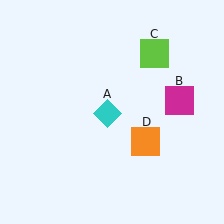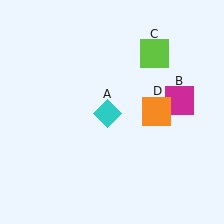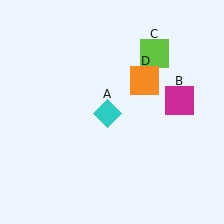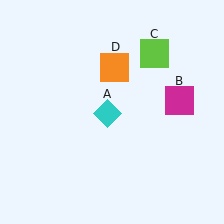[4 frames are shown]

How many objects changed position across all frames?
1 object changed position: orange square (object D).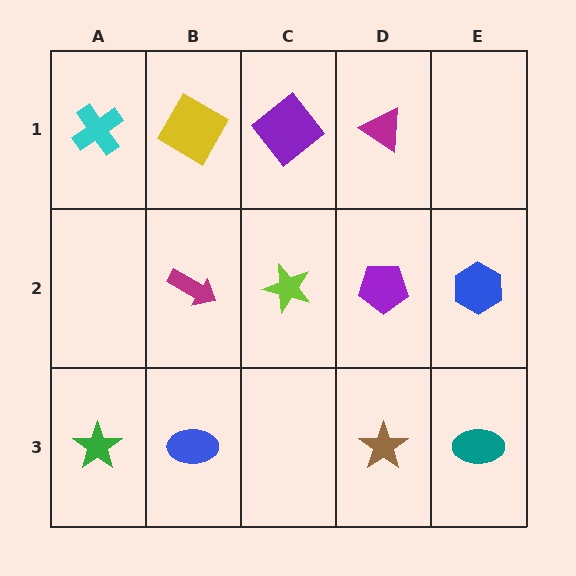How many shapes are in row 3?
4 shapes.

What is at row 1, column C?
A purple diamond.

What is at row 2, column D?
A purple pentagon.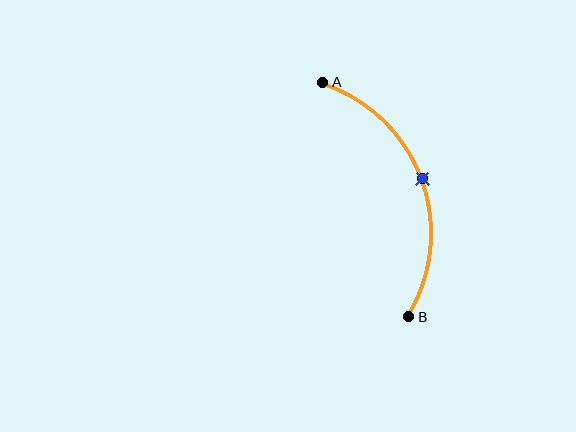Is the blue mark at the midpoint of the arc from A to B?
Yes. The blue mark lies on the arc at equal arc-length from both A and B — it is the arc midpoint.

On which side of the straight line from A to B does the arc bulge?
The arc bulges to the right of the straight line connecting A and B.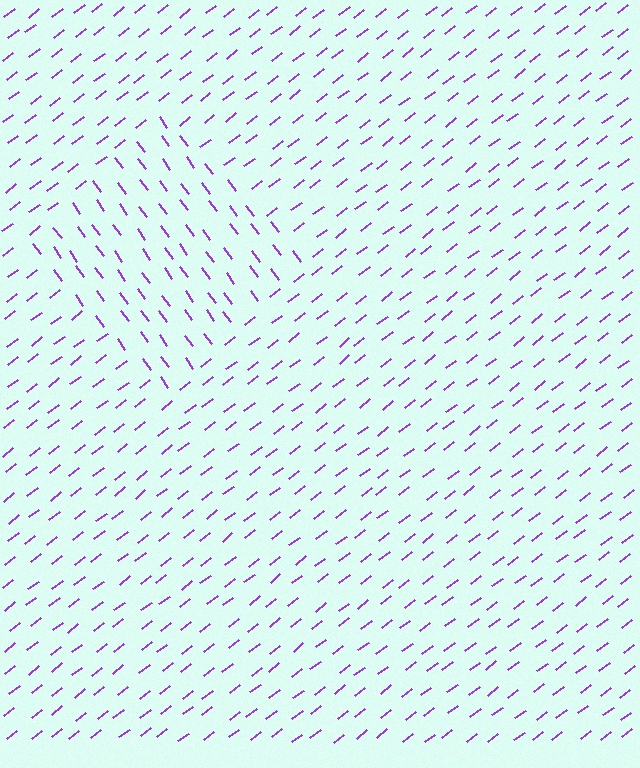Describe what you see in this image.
The image is filled with small purple line segments. A diamond region in the image has lines oriented differently from the surrounding lines, creating a visible texture boundary.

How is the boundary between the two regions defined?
The boundary is defined purely by a change in line orientation (approximately 88 degrees difference). All lines are the same color and thickness.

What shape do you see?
I see a diamond.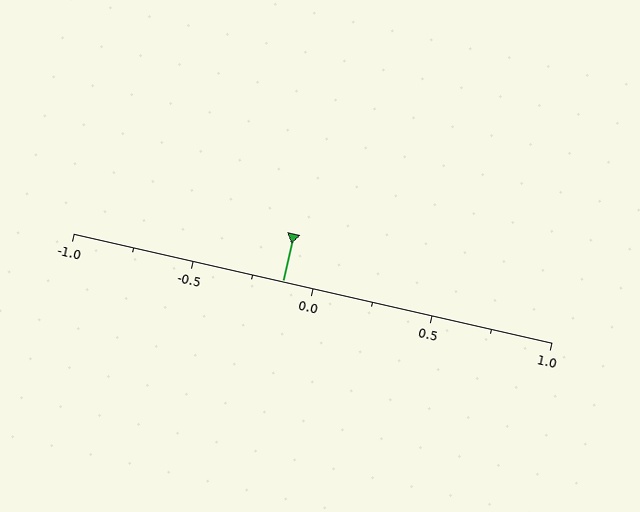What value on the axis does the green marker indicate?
The marker indicates approximately -0.12.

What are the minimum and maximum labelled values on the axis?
The axis runs from -1.0 to 1.0.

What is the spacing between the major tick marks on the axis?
The major ticks are spaced 0.5 apart.